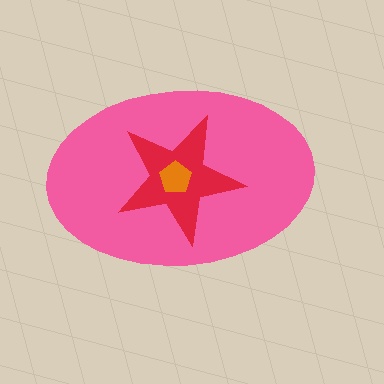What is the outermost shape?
The pink ellipse.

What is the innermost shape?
The orange pentagon.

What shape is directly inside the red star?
The orange pentagon.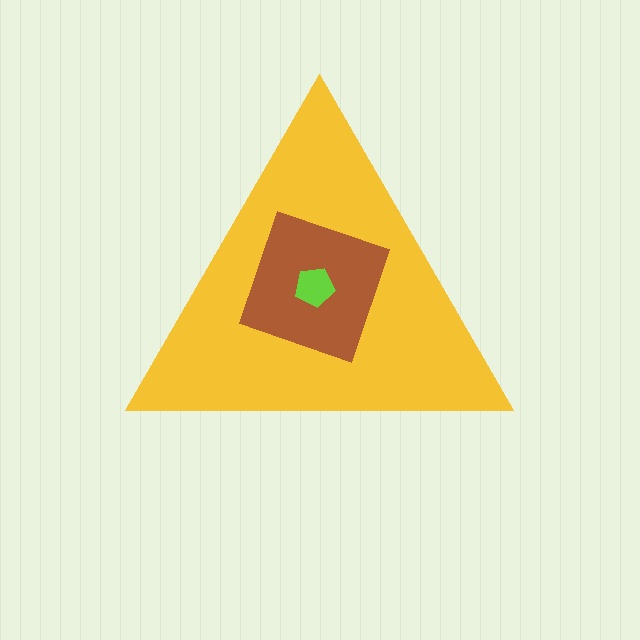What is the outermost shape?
The yellow triangle.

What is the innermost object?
The lime pentagon.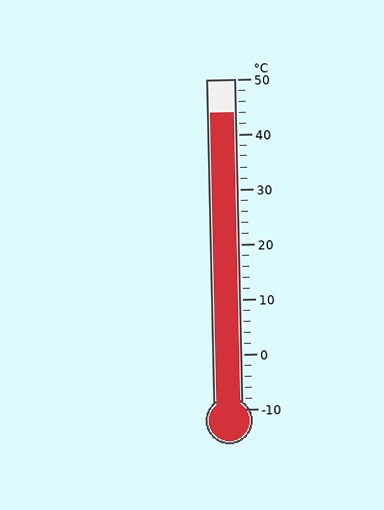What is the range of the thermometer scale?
The thermometer scale ranges from -10°C to 50°C.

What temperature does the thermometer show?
The thermometer shows approximately 44°C.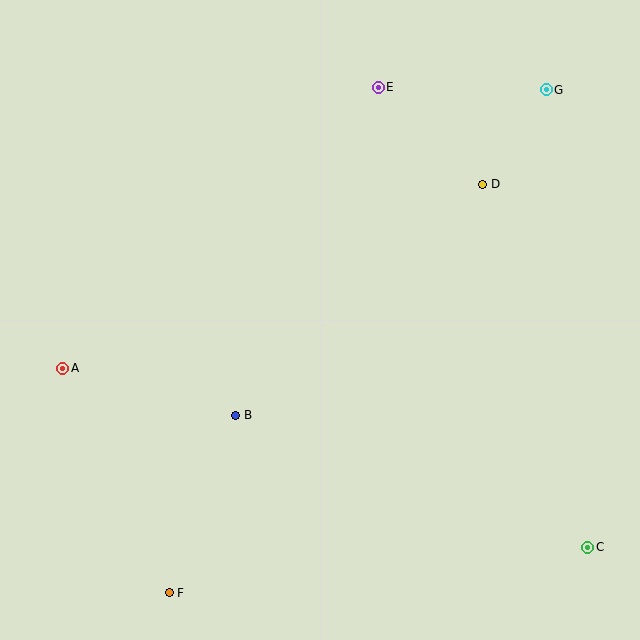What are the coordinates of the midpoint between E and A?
The midpoint between E and A is at (220, 228).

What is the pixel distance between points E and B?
The distance between E and B is 358 pixels.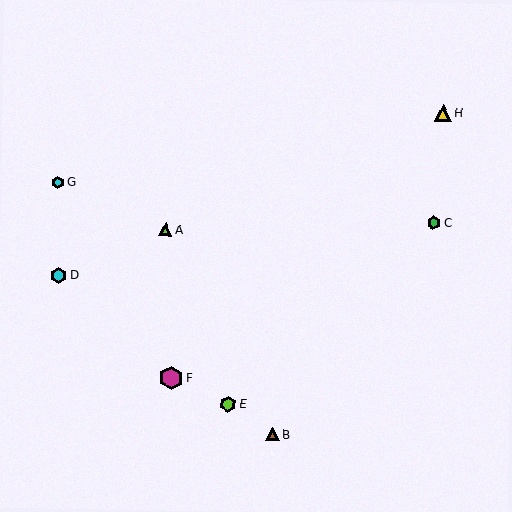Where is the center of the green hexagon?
The center of the green hexagon is at (434, 223).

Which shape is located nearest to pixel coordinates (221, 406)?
The lime hexagon (labeled E) at (228, 404) is nearest to that location.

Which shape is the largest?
The magenta hexagon (labeled F) is the largest.